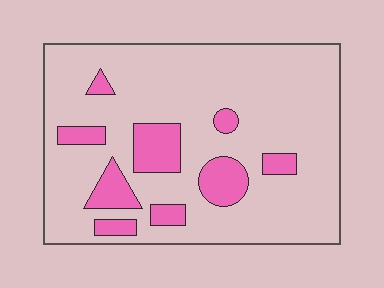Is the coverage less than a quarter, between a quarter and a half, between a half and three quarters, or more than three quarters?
Less than a quarter.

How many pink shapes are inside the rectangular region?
9.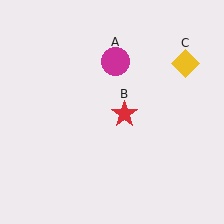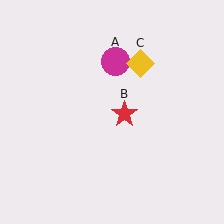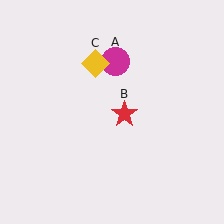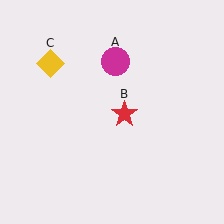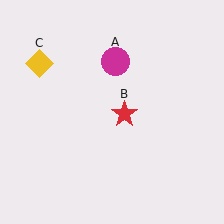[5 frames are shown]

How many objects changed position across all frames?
1 object changed position: yellow diamond (object C).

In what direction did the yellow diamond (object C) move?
The yellow diamond (object C) moved left.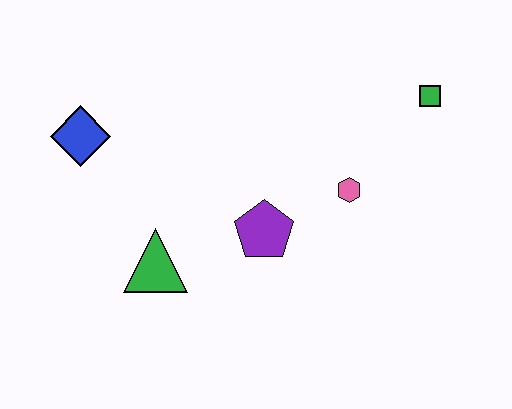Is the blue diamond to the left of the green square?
Yes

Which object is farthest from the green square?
The blue diamond is farthest from the green square.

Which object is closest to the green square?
The pink hexagon is closest to the green square.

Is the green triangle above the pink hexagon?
No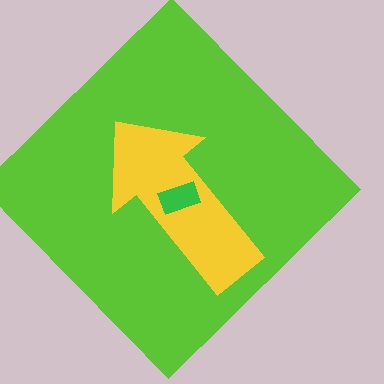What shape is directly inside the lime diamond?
The yellow arrow.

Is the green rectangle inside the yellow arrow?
Yes.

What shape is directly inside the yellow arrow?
The green rectangle.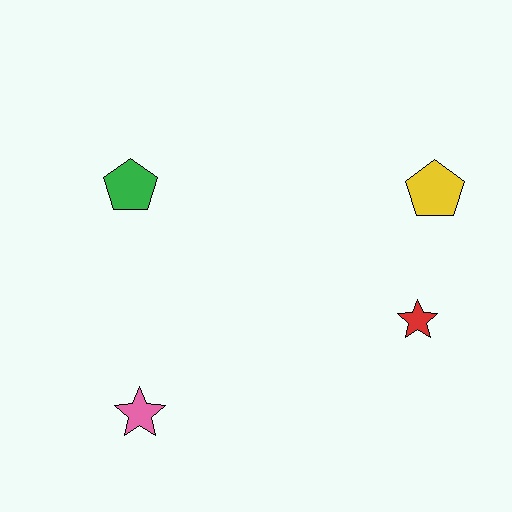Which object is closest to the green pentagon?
The pink star is closest to the green pentagon.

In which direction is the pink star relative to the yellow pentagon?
The pink star is to the left of the yellow pentagon.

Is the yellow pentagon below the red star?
No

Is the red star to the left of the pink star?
No